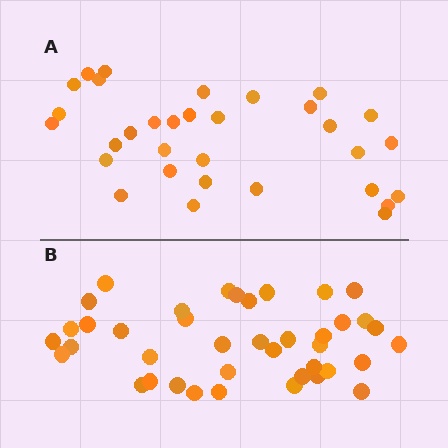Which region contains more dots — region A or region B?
Region B (the bottom region) has more dots.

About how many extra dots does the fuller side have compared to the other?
Region B has roughly 8 or so more dots than region A.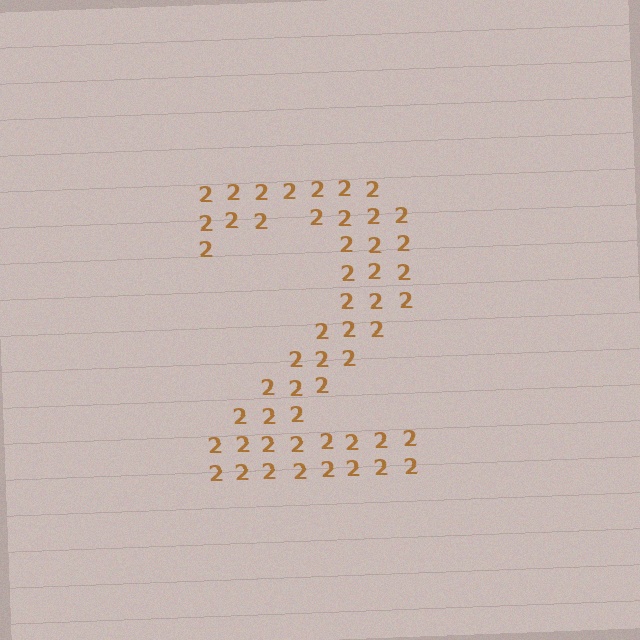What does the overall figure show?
The overall figure shows the digit 2.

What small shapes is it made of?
It is made of small digit 2's.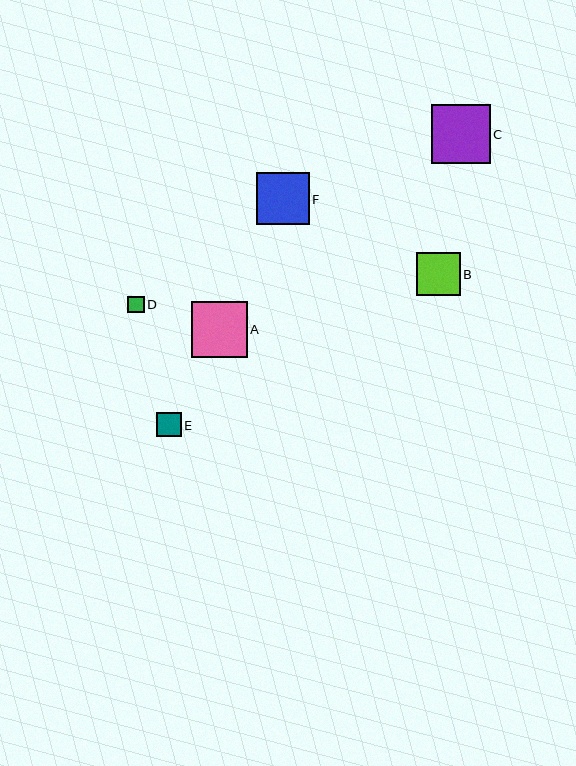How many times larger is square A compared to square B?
Square A is approximately 1.3 times the size of square B.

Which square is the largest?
Square C is the largest with a size of approximately 59 pixels.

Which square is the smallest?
Square D is the smallest with a size of approximately 16 pixels.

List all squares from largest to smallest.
From largest to smallest: C, A, F, B, E, D.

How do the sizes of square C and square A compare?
Square C and square A are approximately the same size.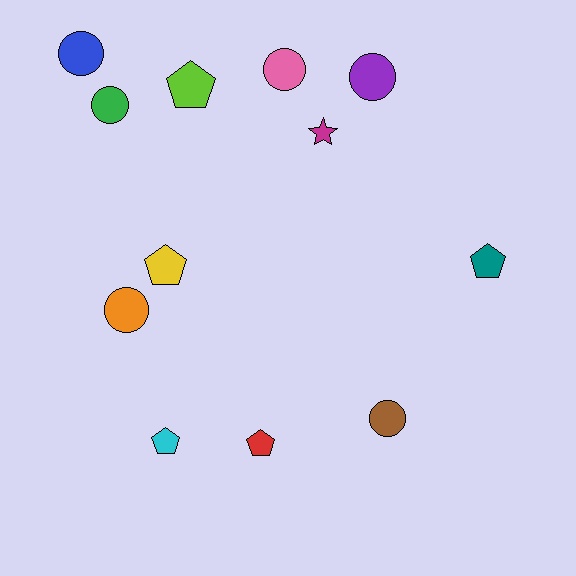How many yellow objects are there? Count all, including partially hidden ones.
There is 1 yellow object.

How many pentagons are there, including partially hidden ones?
There are 5 pentagons.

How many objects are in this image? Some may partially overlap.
There are 12 objects.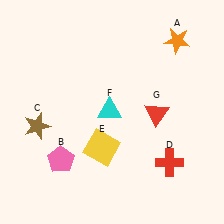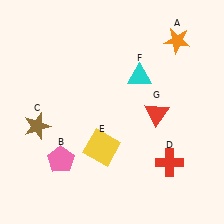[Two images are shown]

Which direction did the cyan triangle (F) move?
The cyan triangle (F) moved up.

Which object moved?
The cyan triangle (F) moved up.